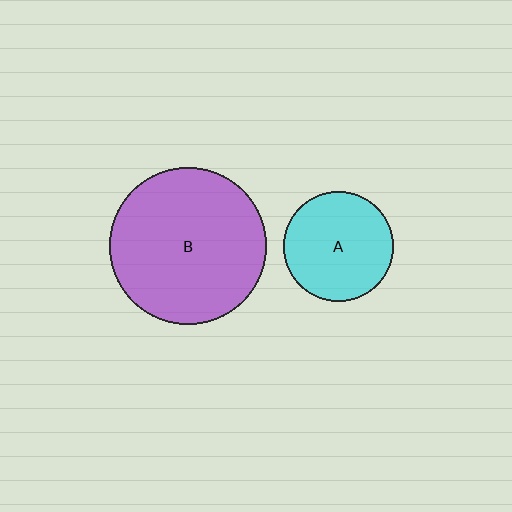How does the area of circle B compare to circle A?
Approximately 2.1 times.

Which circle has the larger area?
Circle B (purple).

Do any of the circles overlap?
No, none of the circles overlap.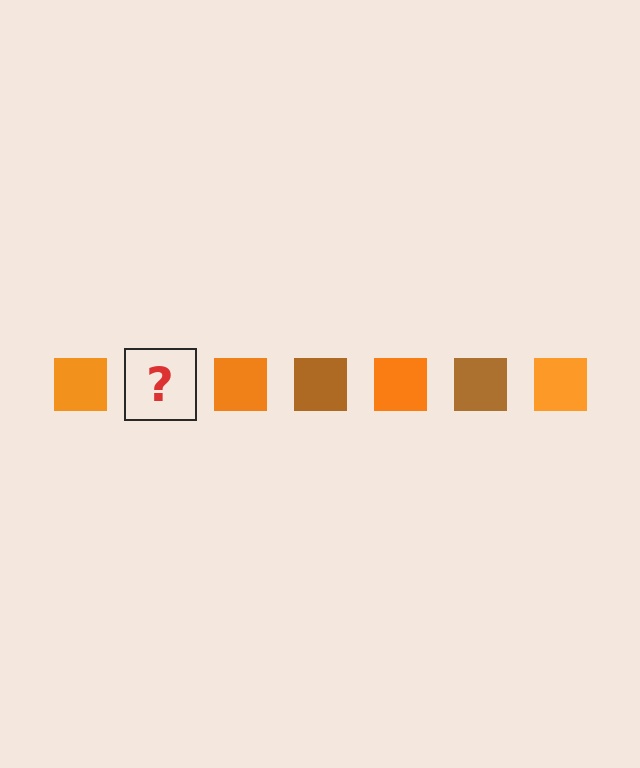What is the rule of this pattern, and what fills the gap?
The rule is that the pattern cycles through orange, brown squares. The gap should be filled with a brown square.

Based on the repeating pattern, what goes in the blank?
The blank should be a brown square.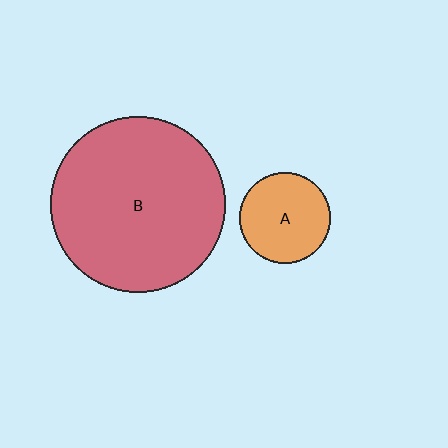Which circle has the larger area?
Circle B (red).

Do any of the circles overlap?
No, none of the circles overlap.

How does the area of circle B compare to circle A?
Approximately 3.7 times.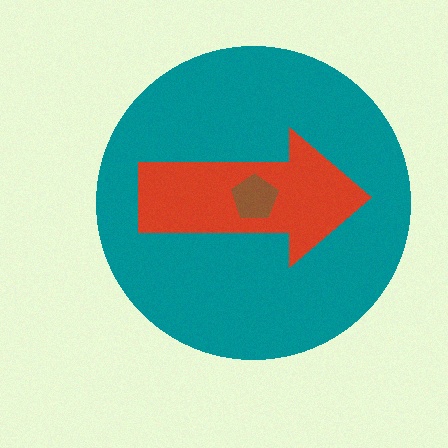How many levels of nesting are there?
3.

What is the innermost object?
The brown pentagon.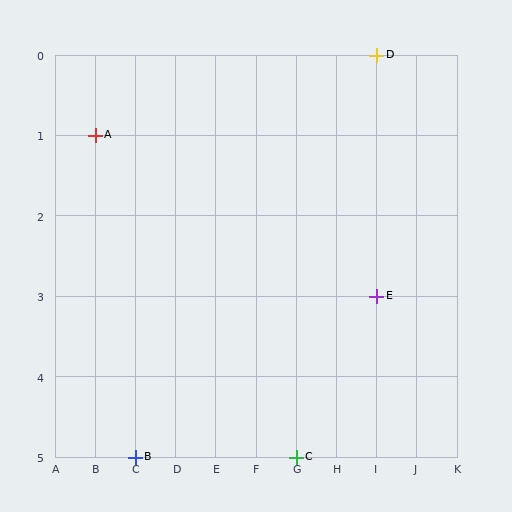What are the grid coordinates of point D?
Point D is at grid coordinates (I, 0).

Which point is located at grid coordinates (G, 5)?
Point C is at (G, 5).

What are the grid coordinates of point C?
Point C is at grid coordinates (G, 5).